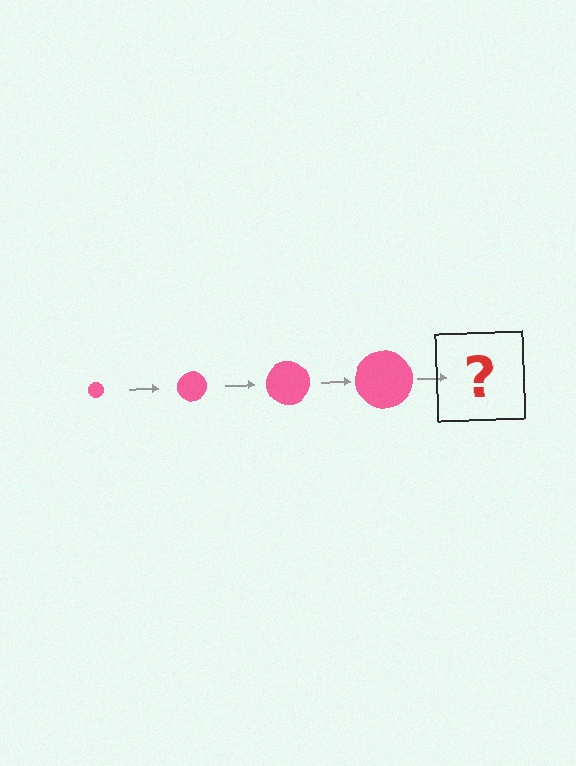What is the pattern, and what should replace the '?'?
The pattern is that the circle gets progressively larger each step. The '?' should be a pink circle, larger than the previous one.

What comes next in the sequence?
The next element should be a pink circle, larger than the previous one.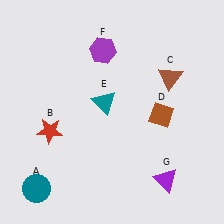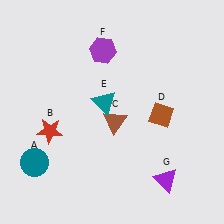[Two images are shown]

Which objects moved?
The objects that moved are: the teal circle (A), the brown triangle (C).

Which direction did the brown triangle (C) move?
The brown triangle (C) moved left.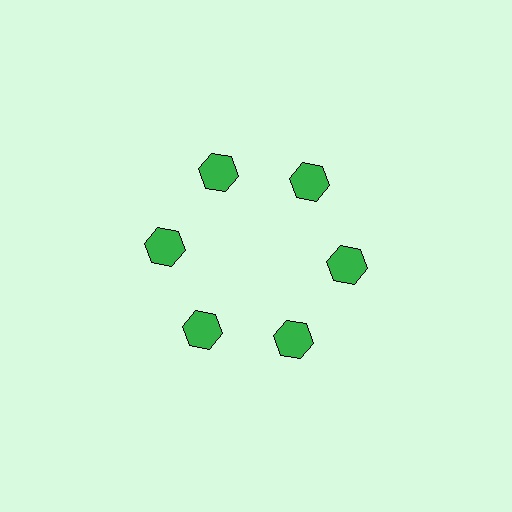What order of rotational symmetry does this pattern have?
This pattern has 6-fold rotational symmetry.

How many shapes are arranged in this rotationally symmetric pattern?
There are 6 shapes, arranged in 6 groups of 1.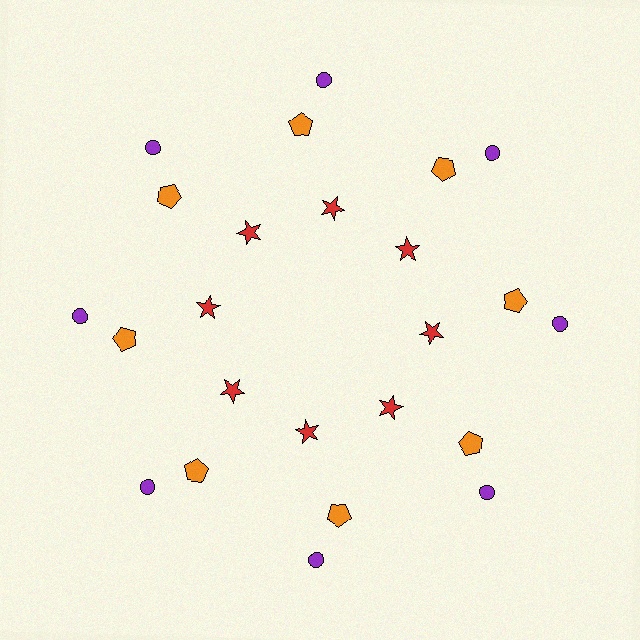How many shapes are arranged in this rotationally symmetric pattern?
There are 24 shapes, arranged in 8 groups of 3.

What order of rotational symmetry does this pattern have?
This pattern has 8-fold rotational symmetry.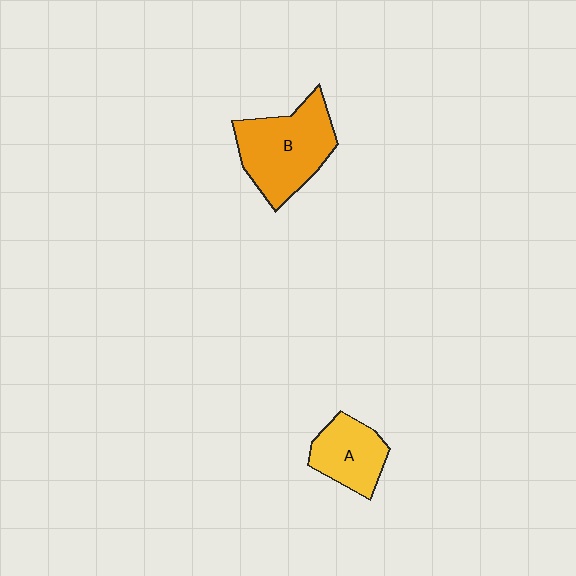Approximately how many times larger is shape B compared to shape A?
Approximately 1.6 times.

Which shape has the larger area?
Shape B (orange).